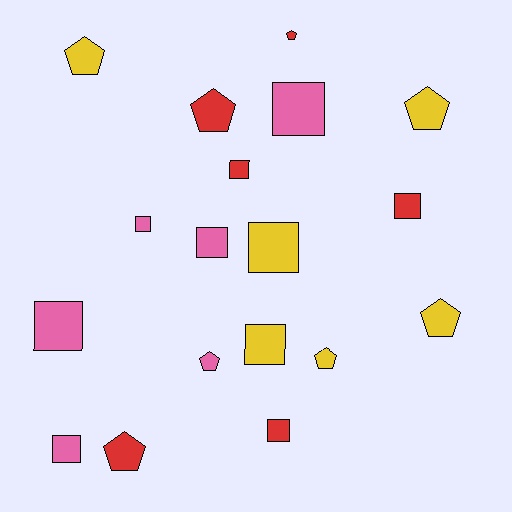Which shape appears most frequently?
Square, with 10 objects.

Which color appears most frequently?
Pink, with 6 objects.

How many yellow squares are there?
There are 2 yellow squares.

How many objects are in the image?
There are 18 objects.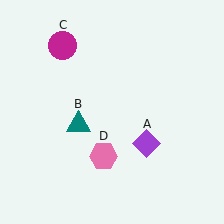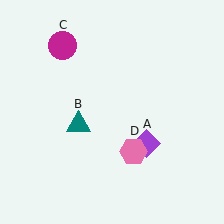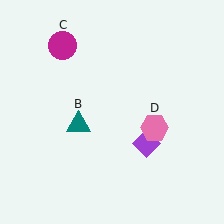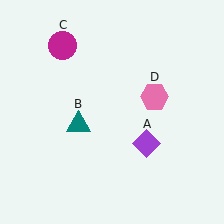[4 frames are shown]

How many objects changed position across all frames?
1 object changed position: pink hexagon (object D).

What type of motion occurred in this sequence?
The pink hexagon (object D) rotated counterclockwise around the center of the scene.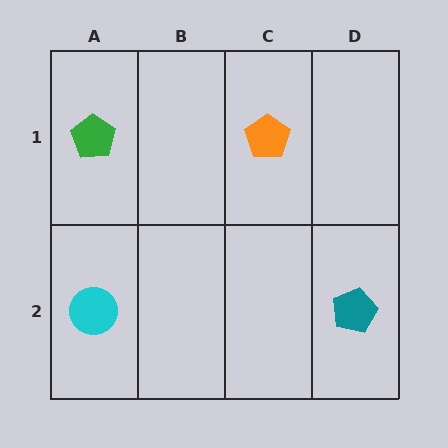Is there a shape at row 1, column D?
No, that cell is empty.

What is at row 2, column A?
A cyan circle.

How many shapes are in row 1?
2 shapes.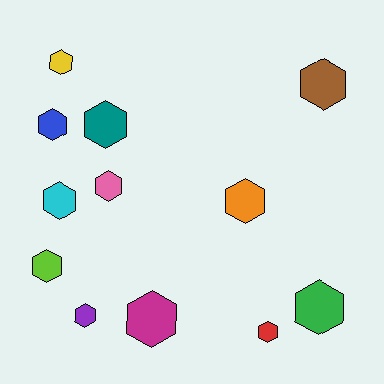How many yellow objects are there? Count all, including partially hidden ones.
There is 1 yellow object.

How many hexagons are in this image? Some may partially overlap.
There are 12 hexagons.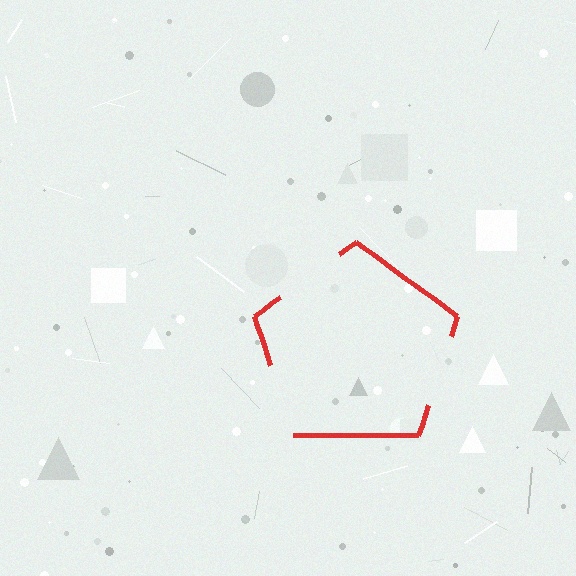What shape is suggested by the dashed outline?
The dashed outline suggests a pentagon.